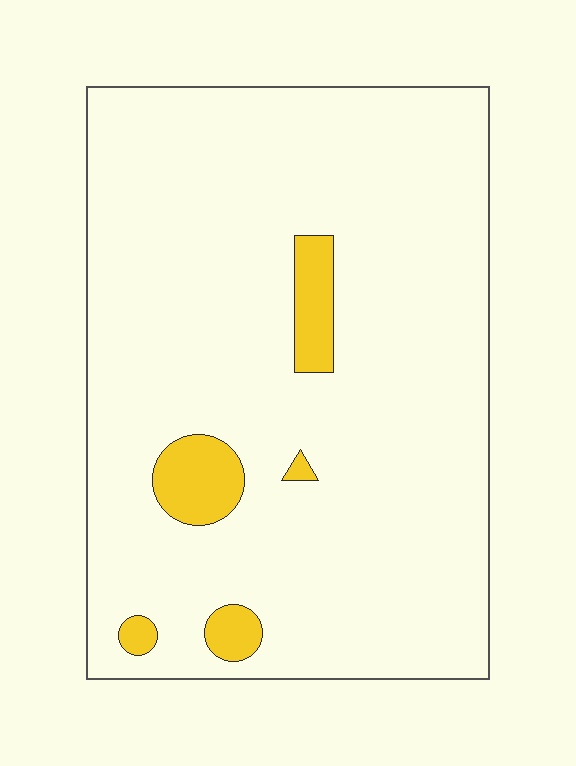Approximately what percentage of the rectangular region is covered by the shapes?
Approximately 5%.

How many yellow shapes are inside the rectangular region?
5.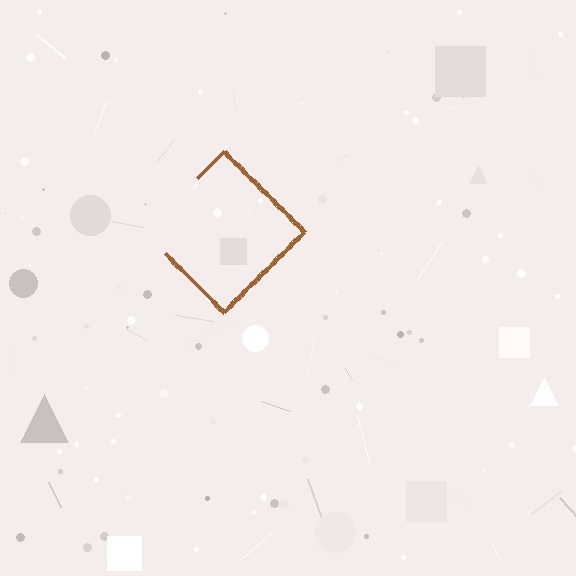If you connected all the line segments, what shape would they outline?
They would outline a diamond.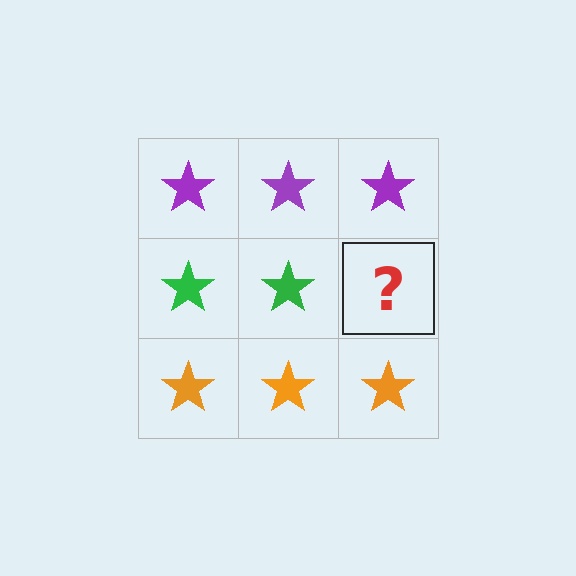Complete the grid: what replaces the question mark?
The question mark should be replaced with a green star.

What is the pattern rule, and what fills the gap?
The rule is that each row has a consistent color. The gap should be filled with a green star.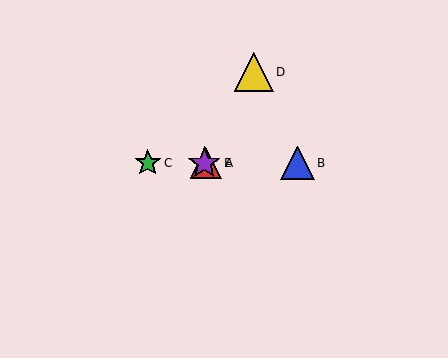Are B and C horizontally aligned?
Yes, both are at y≈163.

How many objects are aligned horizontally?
4 objects (A, B, C, E) are aligned horizontally.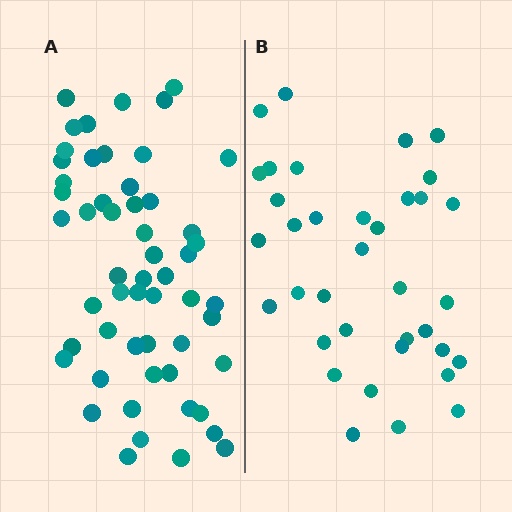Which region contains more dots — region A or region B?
Region A (the left region) has more dots.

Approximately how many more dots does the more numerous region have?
Region A has approximately 20 more dots than region B.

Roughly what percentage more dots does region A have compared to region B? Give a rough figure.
About 55% more.